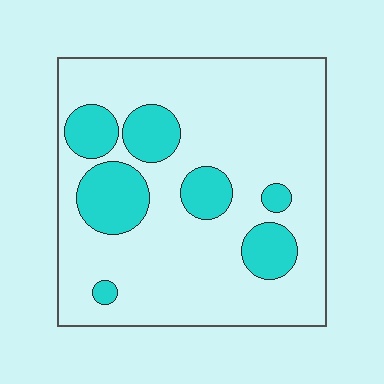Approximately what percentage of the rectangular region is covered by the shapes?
Approximately 20%.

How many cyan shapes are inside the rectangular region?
7.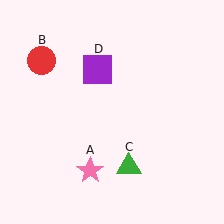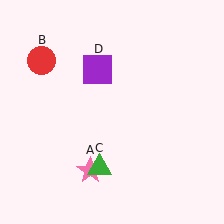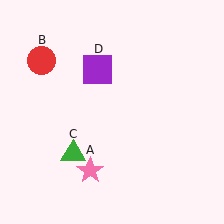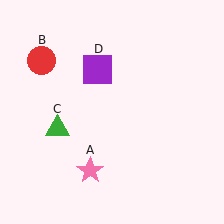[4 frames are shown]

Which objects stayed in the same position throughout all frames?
Pink star (object A) and red circle (object B) and purple square (object D) remained stationary.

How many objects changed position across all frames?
1 object changed position: green triangle (object C).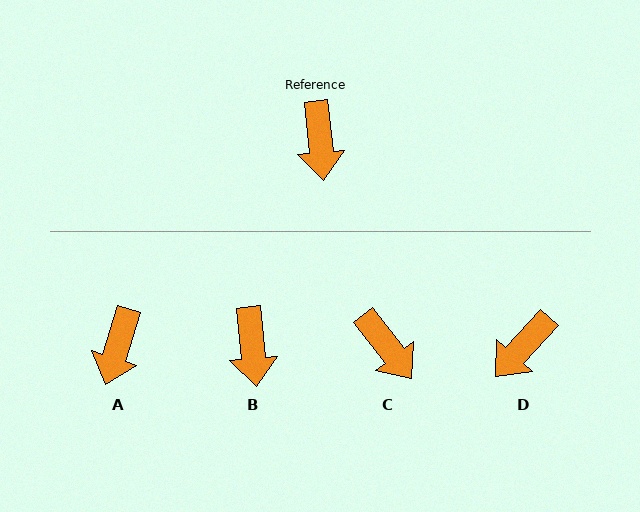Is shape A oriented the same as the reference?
No, it is off by about 23 degrees.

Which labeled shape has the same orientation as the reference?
B.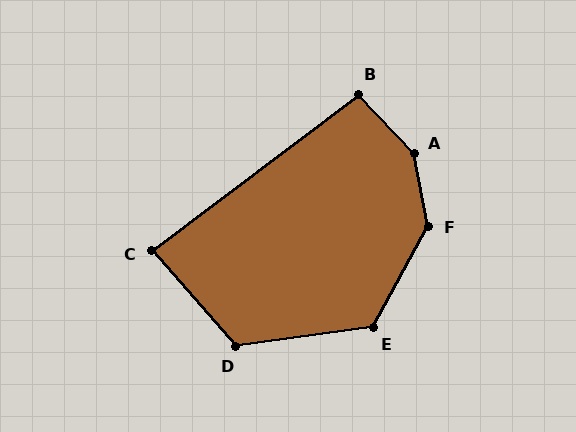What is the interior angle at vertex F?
Approximately 141 degrees (obtuse).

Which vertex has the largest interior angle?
A, at approximately 148 degrees.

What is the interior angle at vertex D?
Approximately 123 degrees (obtuse).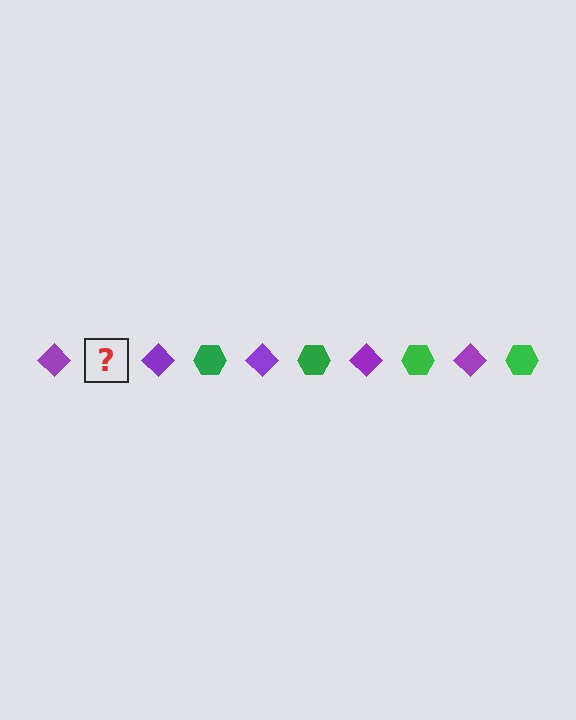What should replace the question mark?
The question mark should be replaced with a green hexagon.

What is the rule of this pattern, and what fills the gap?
The rule is that the pattern alternates between purple diamond and green hexagon. The gap should be filled with a green hexagon.